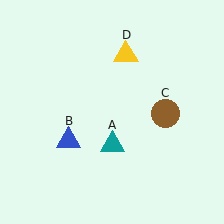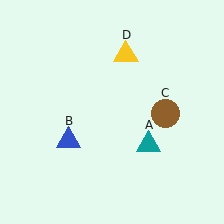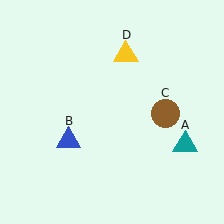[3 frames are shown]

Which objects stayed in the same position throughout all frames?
Blue triangle (object B) and brown circle (object C) and yellow triangle (object D) remained stationary.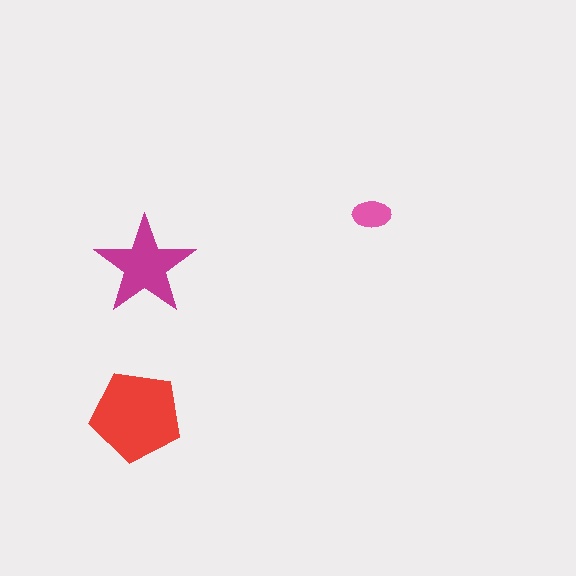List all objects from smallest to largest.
The pink ellipse, the magenta star, the red pentagon.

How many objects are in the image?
There are 3 objects in the image.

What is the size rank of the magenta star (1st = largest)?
2nd.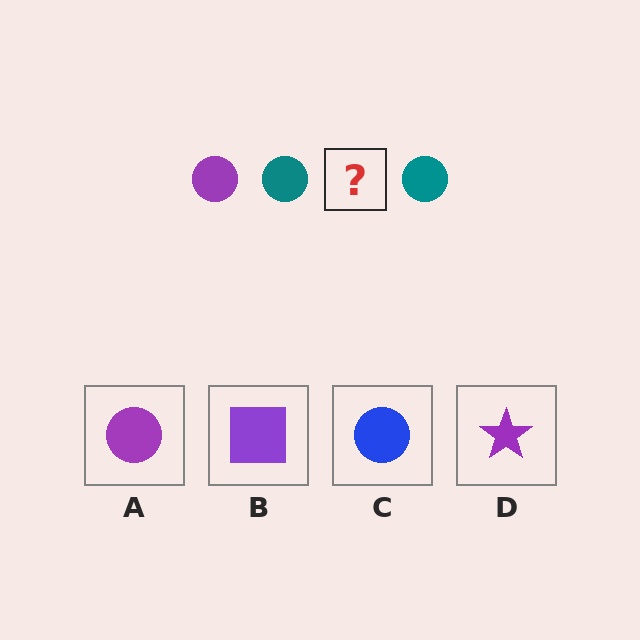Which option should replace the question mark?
Option A.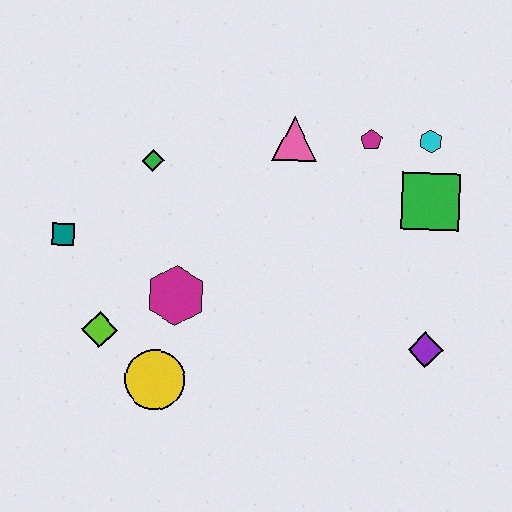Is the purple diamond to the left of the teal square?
No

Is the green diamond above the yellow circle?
Yes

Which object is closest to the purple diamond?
The green square is closest to the purple diamond.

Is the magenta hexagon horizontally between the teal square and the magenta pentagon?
Yes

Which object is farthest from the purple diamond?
The teal square is farthest from the purple diamond.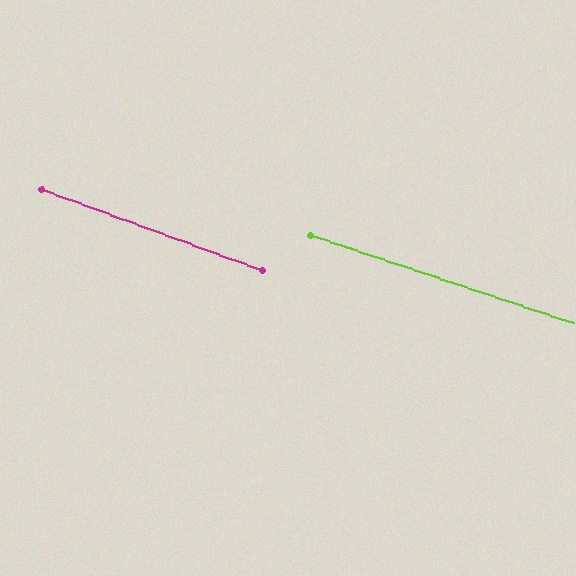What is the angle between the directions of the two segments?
Approximately 2 degrees.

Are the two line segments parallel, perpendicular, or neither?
Parallel — their directions differ by only 1.8°.